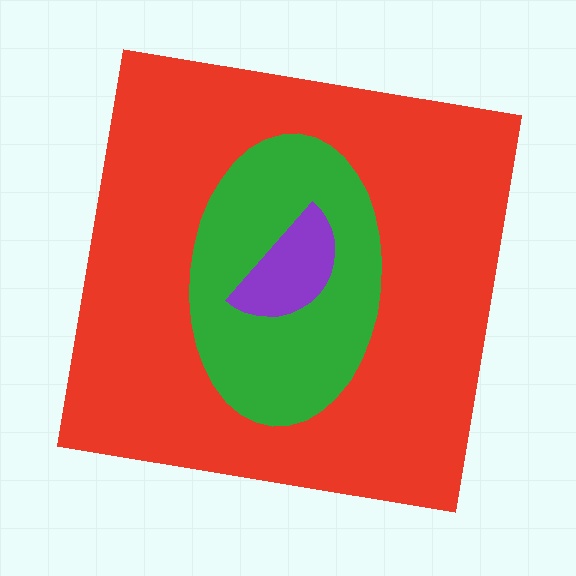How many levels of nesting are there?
3.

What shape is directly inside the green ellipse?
The purple semicircle.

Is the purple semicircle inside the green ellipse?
Yes.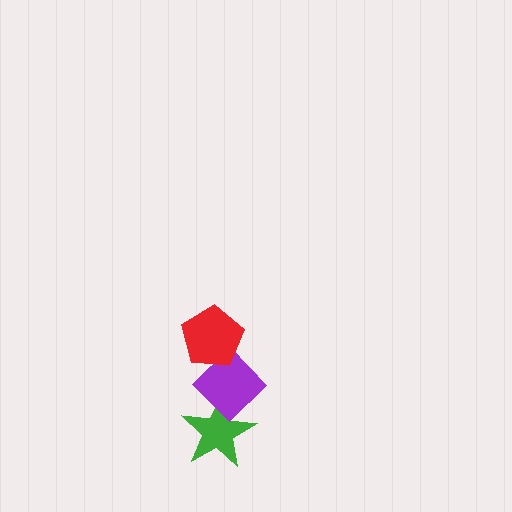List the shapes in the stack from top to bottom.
From top to bottom: the red pentagon, the purple diamond, the green star.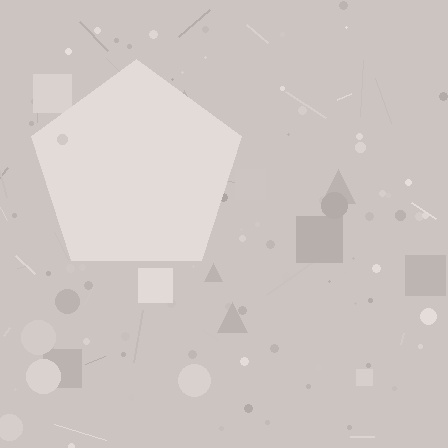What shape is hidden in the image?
A pentagon is hidden in the image.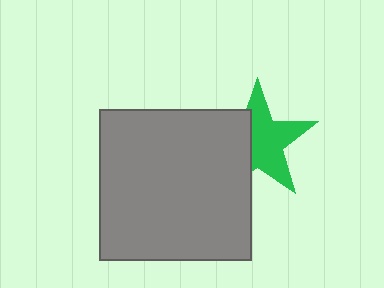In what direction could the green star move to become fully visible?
The green star could move right. That would shift it out from behind the gray square entirely.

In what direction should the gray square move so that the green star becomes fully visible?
The gray square should move left. That is the shortest direction to clear the overlap and leave the green star fully visible.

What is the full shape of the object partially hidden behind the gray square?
The partially hidden object is a green star.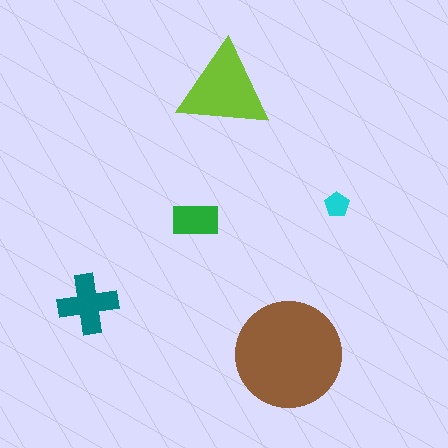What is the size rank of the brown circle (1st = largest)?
1st.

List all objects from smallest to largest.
The cyan pentagon, the green rectangle, the teal cross, the lime triangle, the brown circle.